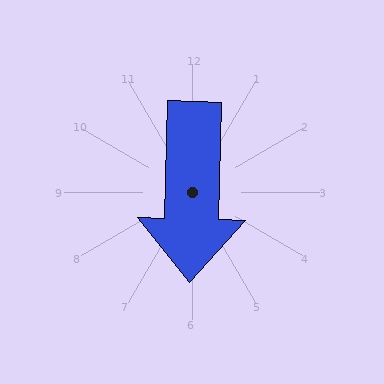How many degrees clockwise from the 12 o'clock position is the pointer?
Approximately 182 degrees.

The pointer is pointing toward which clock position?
Roughly 6 o'clock.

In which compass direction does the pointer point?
South.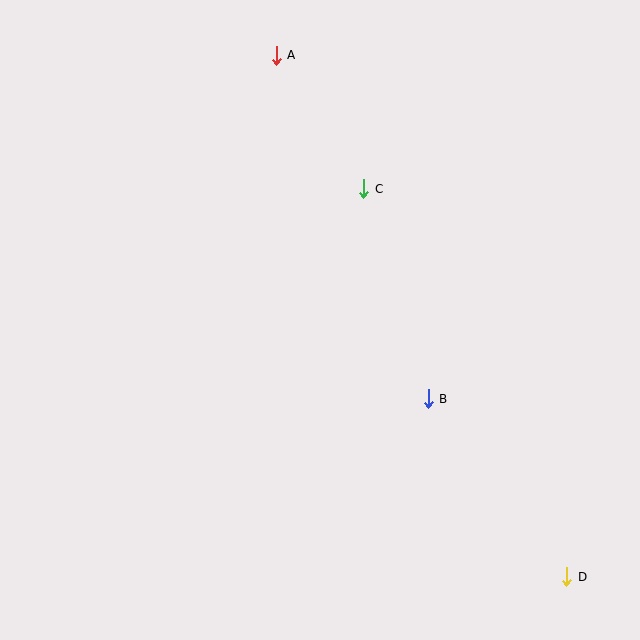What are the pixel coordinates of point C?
Point C is at (364, 189).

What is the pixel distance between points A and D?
The distance between A and D is 597 pixels.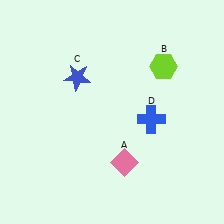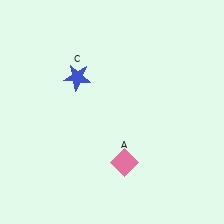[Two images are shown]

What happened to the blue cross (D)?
The blue cross (D) was removed in Image 2. It was in the bottom-right area of Image 1.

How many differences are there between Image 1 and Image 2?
There are 2 differences between the two images.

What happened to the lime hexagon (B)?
The lime hexagon (B) was removed in Image 2. It was in the top-right area of Image 1.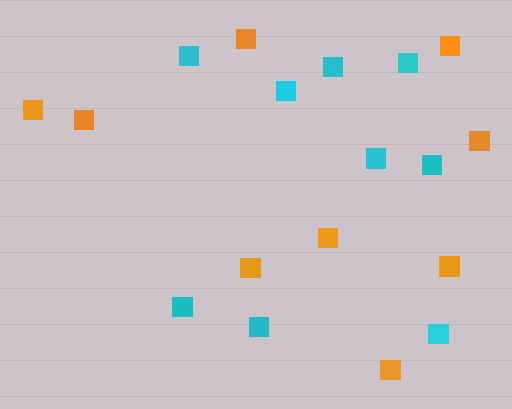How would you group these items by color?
There are 2 groups: one group of orange squares (9) and one group of cyan squares (9).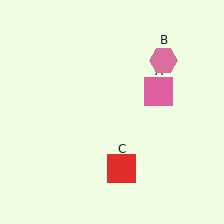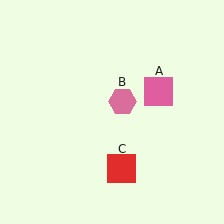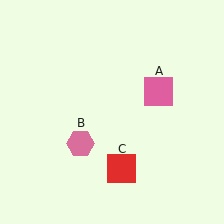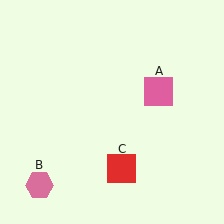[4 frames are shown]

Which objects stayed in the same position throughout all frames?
Pink square (object A) and red square (object C) remained stationary.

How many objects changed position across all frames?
1 object changed position: pink hexagon (object B).